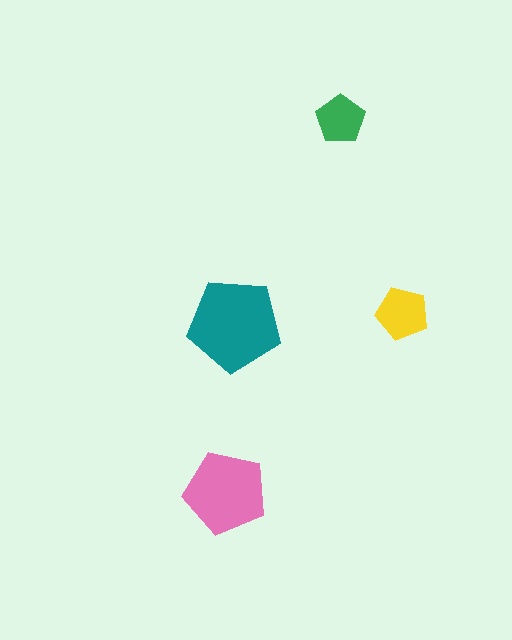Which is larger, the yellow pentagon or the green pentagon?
The yellow one.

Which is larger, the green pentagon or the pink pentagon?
The pink one.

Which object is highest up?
The green pentagon is topmost.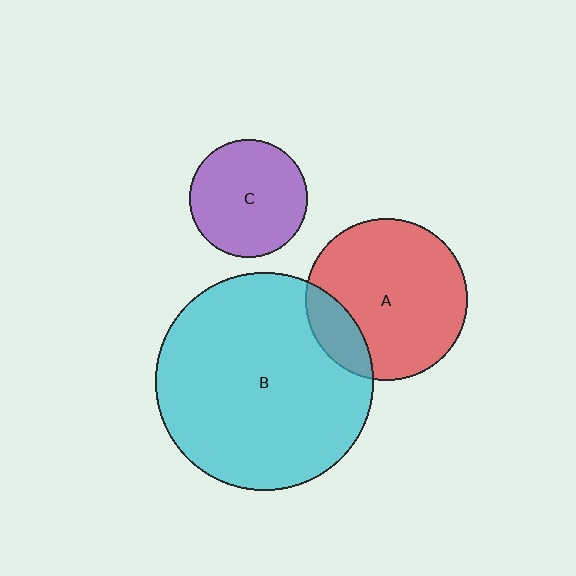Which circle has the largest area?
Circle B (cyan).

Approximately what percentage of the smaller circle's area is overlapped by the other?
Approximately 15%.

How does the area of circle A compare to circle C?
Approximately 1.9 times.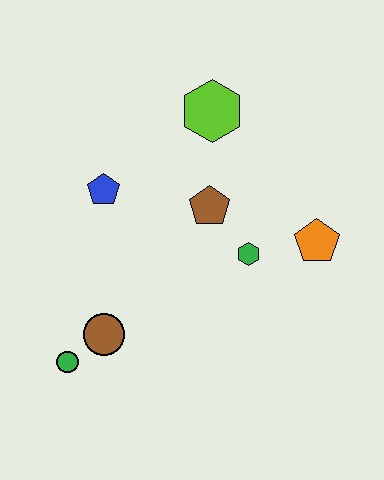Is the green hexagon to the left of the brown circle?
No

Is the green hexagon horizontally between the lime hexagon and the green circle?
No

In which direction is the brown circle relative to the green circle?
The brown circle is to the right of the green circle.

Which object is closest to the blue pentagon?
The brown pentagon is closest to the blue pentagon.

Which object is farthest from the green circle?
The lime hexagon is farthest from the green circle.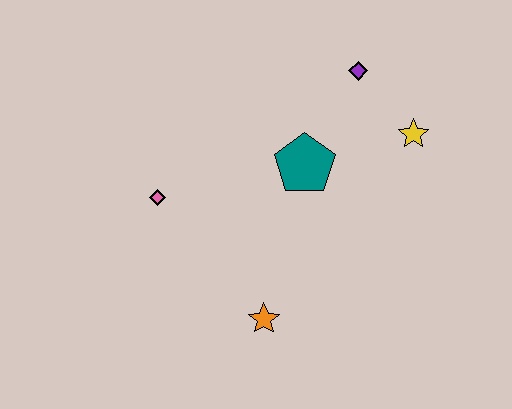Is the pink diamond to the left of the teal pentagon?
Yes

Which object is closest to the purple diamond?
The yellow star is closest to the purple diamond.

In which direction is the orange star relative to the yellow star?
The orange star is below the yellow star.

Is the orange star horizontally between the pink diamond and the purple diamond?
Yes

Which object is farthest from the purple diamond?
The orange star is farthest from the purple diamond.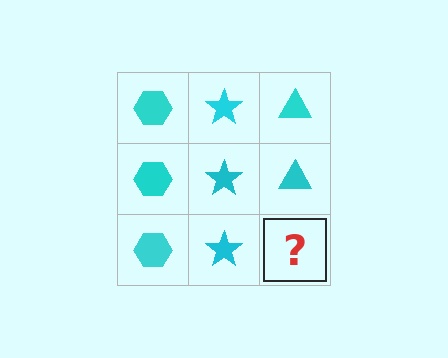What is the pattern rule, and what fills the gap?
The rule is that each column has a consistent shape. The gap should be filled with a cyan triangle.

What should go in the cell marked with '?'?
The missing cell should contain a cyan triangle.